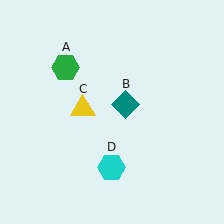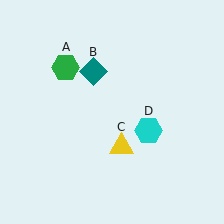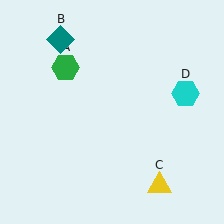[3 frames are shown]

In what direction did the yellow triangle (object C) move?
The yellow triangle (object C) moved down and to the right.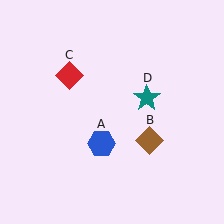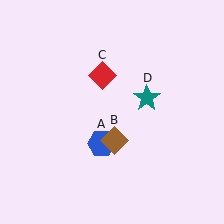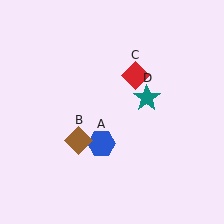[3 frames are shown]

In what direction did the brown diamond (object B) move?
The brown diamond (object B) moved left.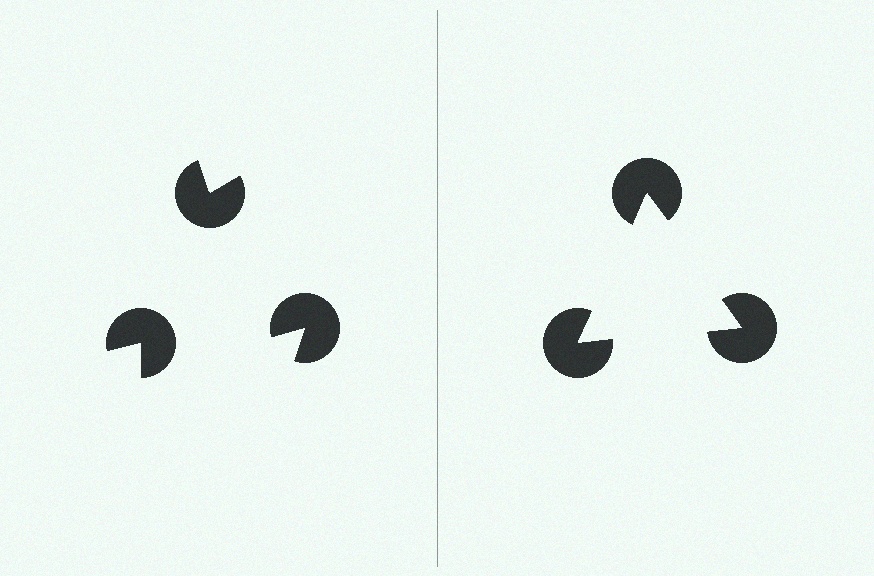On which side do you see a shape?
An illusory triangle appears on the right side. On the left side the wedge cuts are rotated, so no coherent shape forms.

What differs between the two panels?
The pac-man discs are positioned identically on both sides; only the wedge orientations differ. On the right they align to a triangle; on the left they are misaligned.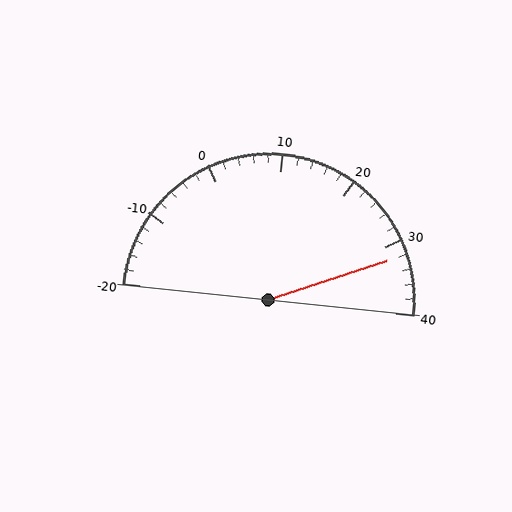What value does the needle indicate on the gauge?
The needle indicates approximately 32.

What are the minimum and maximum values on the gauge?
The gauge ranges from -20 to 40.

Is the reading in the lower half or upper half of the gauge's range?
The reading is in the upper half of the range (-20 to 40).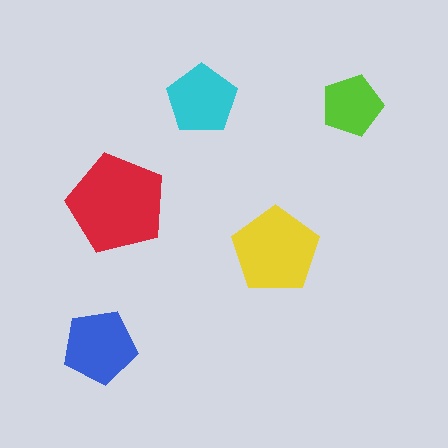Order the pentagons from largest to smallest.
the red one, the yellow one, the blue one, the cyan one, the lime one.